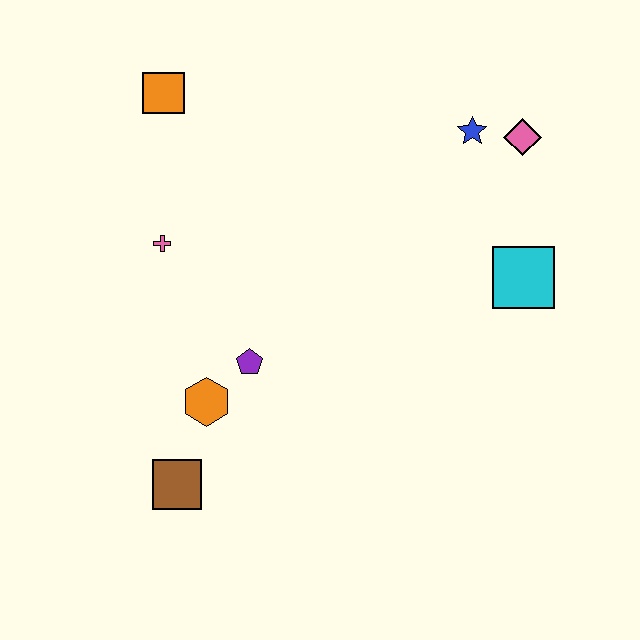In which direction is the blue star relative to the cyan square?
The blue star is above the cyan square.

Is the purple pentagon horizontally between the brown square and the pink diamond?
Yes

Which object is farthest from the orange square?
The cyan square is farthest from the orange square.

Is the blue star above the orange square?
No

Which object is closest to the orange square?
The pink cross is closest to the orange square.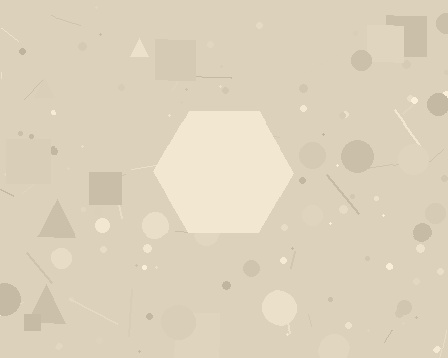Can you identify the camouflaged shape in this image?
The camouflaged shape is a hexagon.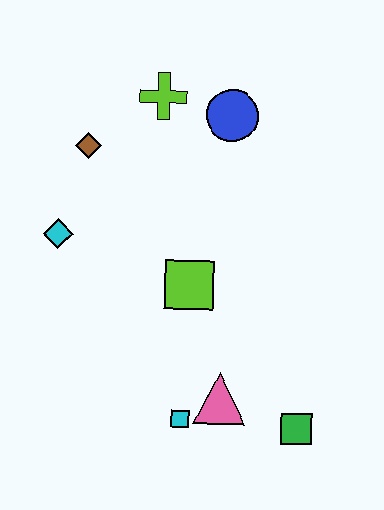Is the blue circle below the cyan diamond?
No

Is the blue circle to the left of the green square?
Yes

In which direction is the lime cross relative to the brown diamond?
The lime cross is to the right of the brown diamond.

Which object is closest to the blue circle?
The lime cross is closest to the blue circle.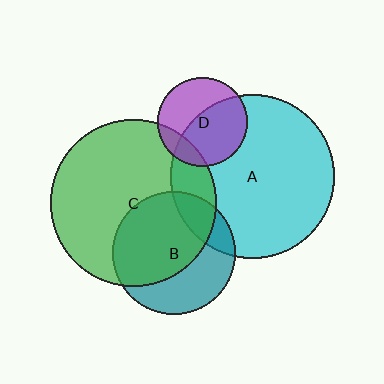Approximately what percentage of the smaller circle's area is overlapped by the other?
Approximately 20%.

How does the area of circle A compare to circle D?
Approximately 3.3 times.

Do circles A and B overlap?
Yes.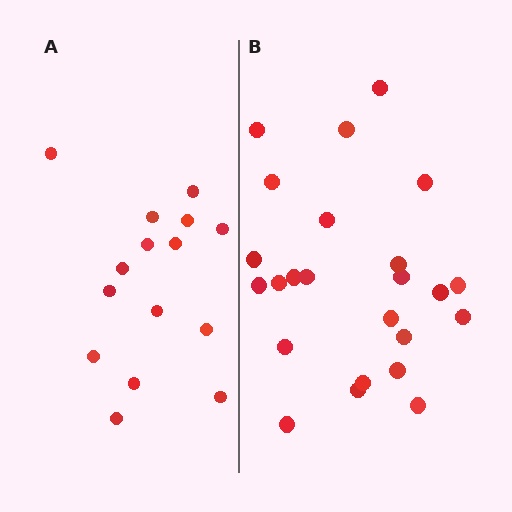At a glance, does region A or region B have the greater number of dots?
Region B (the right region) has more dots.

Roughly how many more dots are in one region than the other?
Region B has roughly 8 or so more dots than region A.